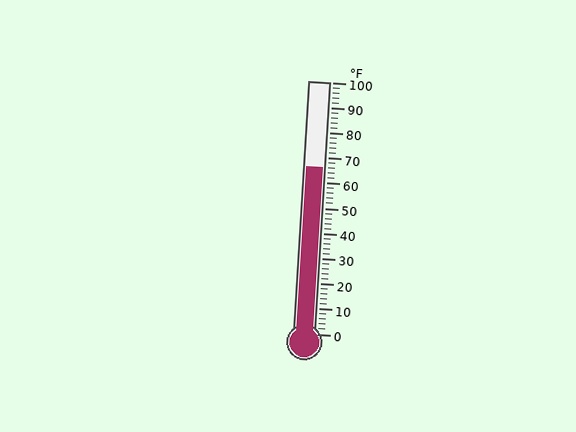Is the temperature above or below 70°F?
The temperature is below 70°F.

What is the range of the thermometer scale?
The thermometer scale ranges from 0°F to 100°F.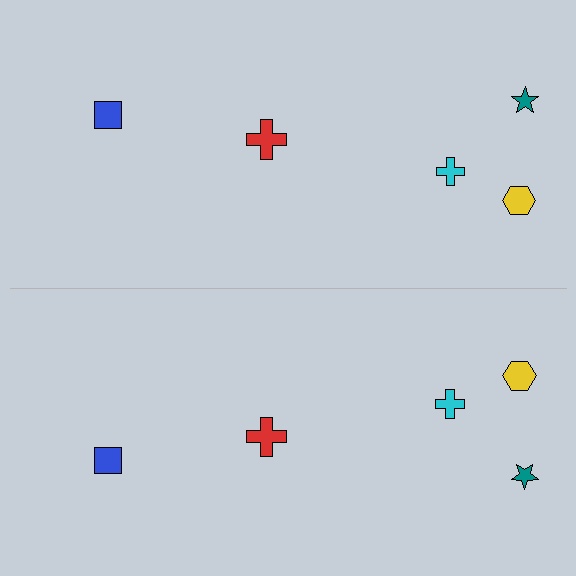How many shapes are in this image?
There are 10 shapes in this image.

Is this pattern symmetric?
Yes, this pattern has bilateral (reflection) symmetry.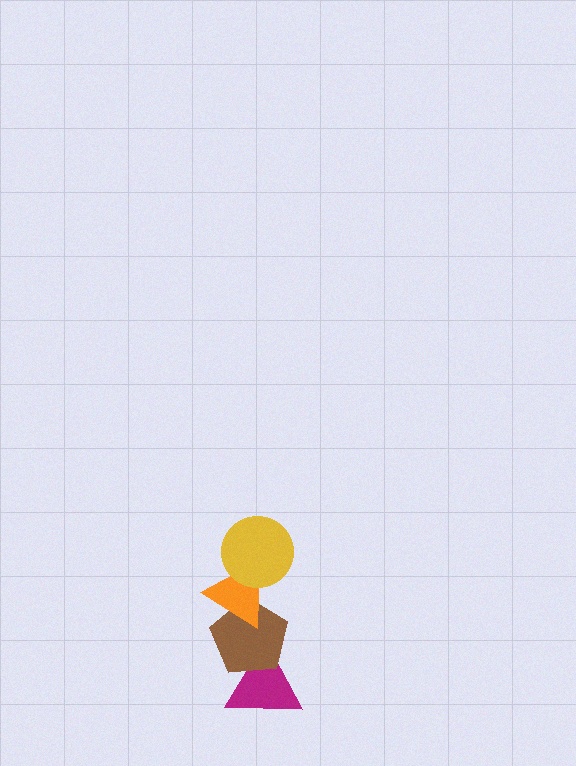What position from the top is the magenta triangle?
The magenta triangle is 4th from the top.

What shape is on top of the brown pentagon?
The orange triangle is on top of the brown pentagon.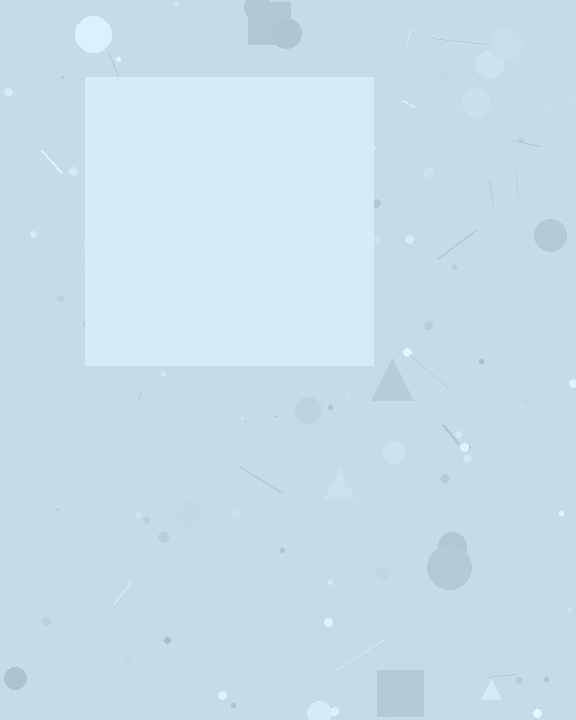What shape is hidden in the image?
A square is hidden in the image.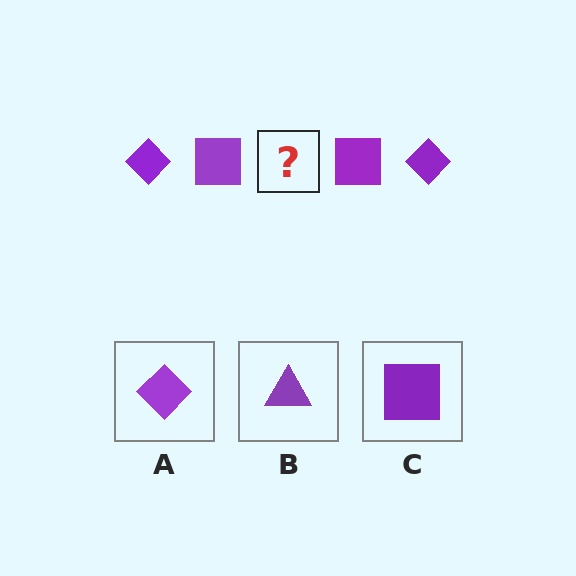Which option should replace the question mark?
Option A.